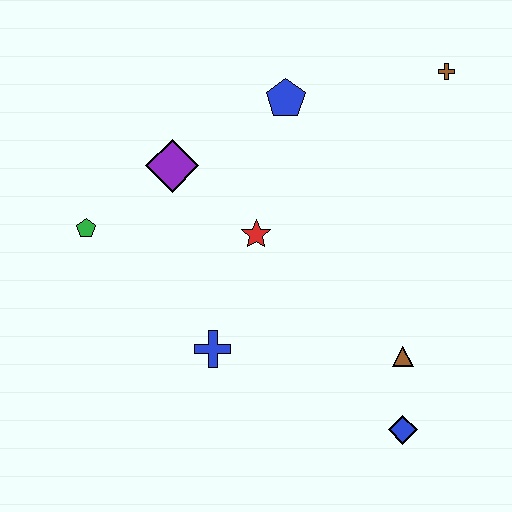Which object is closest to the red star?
The purple diamond is closest to the red star.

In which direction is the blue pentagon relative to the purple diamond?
The blue pentagon is to the right of the purple diamond.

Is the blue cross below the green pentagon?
Yes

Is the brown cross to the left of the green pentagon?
No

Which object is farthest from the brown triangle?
The green pentagon is farthest from the brown triangle.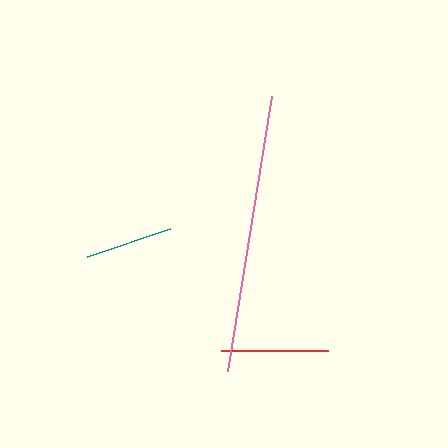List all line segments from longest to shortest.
From longest to shortest: pink, red, teal.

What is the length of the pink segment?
The pink segment is approximately 278 pixels long.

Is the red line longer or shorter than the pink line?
The pink line is longer than the red line.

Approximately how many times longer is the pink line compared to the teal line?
The pink line is approximately 3.2 times the length of the teal line.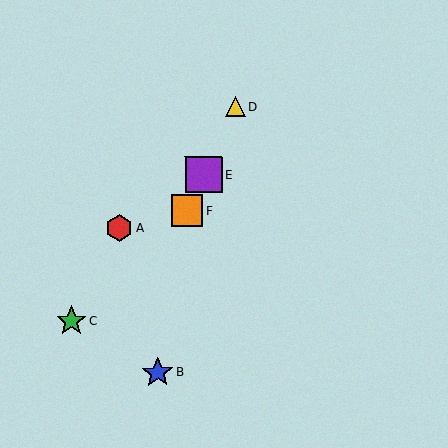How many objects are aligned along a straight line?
3 objects (D, E, F) are aligned along a straight line.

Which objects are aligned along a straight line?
Objects D, E, F are aligned along a straight line.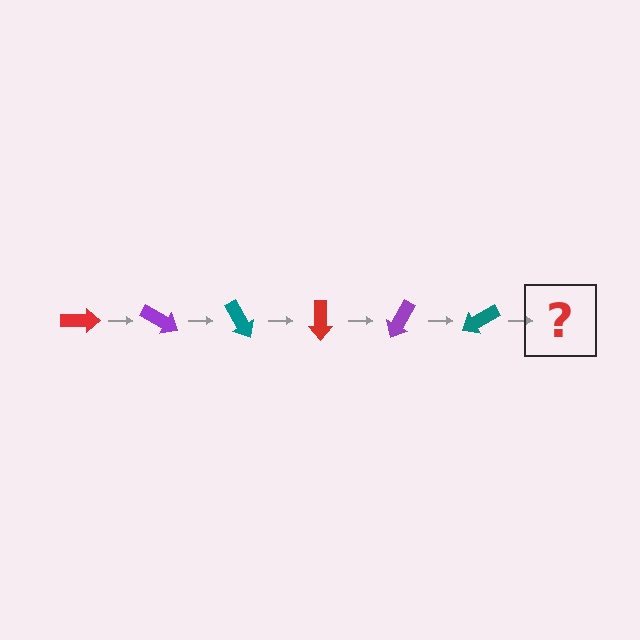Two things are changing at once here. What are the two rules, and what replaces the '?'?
The two rules are that it rotates 30 degrees each step and the color cycles through red, purple, and teal. The '?' should be a red arrow, rotated 180 degrees from the start.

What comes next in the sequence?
The next element should be a red arrow, rotated 180 degrees from the start.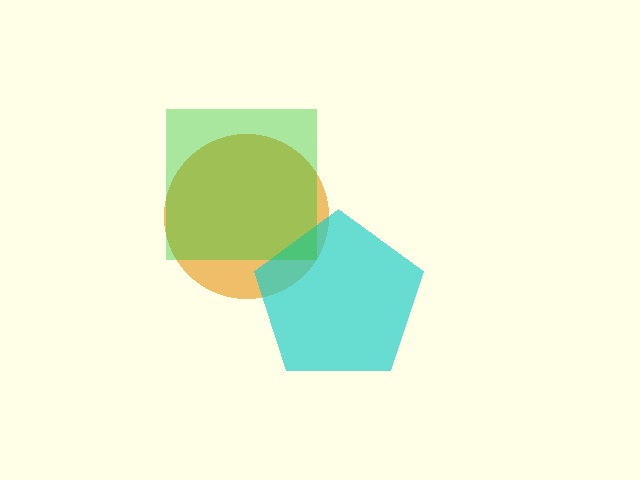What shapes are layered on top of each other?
The layered shapes are: an orange circle, a cyan pentagon, a green square.